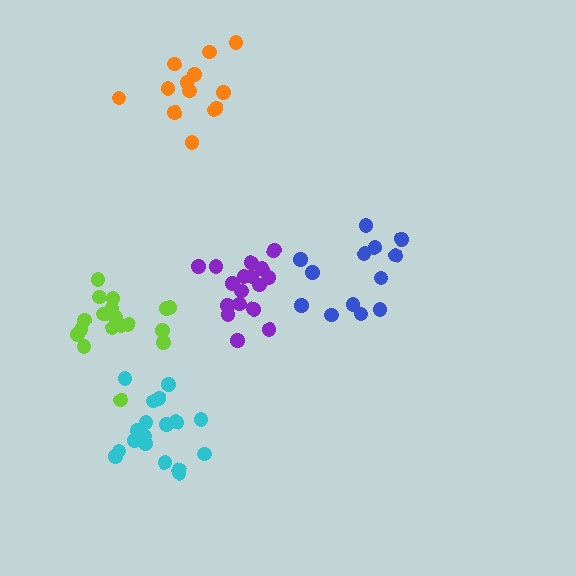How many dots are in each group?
Group 1: 13 dots, Group 2: 13 dots, Group 3: 18 dots, Group 4: 18 dots, Group 5: 18 dots (80 total).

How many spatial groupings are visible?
There are 5 spatial groupings.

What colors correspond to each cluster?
The clusters are colored: orange, blue, cyan, purple, lime.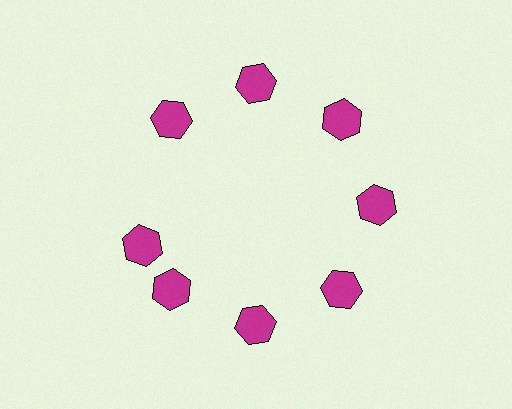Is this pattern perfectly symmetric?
No. The 8 magenta hexagons are arranged in a ring, but one element near the 9 o'clock position is rotated out of alignment along the ring, breaking the 8-fold rotational symmetry.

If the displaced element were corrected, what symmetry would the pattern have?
It would have 8-fold rotational symmetry — the pattern would map onto itself every 45 degrees.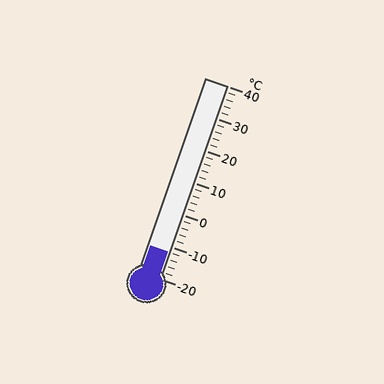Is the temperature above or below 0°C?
The temperature is below 0°C.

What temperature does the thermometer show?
The thermometer shows approximately -12°C.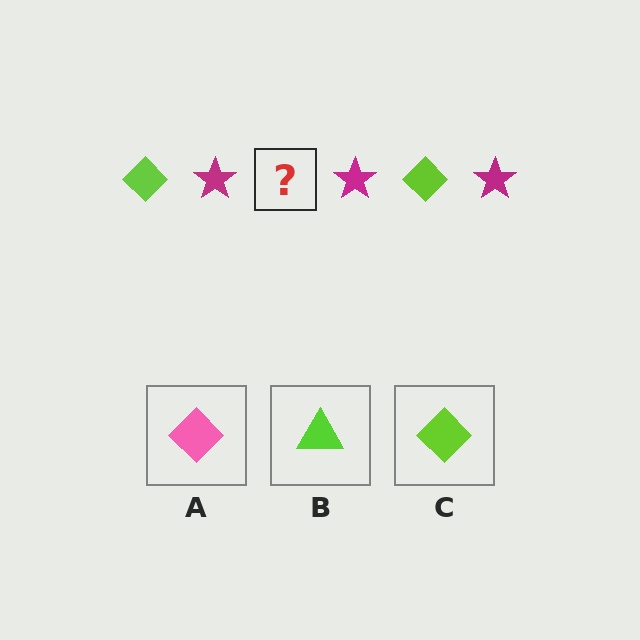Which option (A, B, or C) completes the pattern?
C.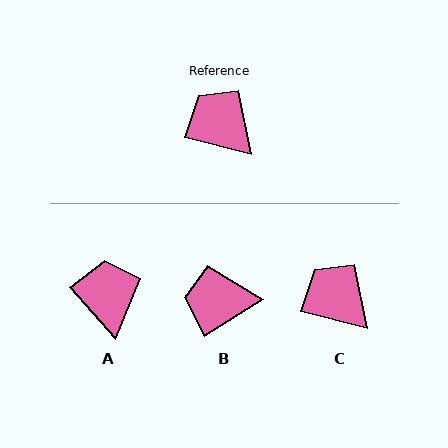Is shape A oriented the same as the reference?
No, it is off by about 34 degrees.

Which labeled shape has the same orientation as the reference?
C.